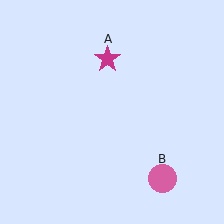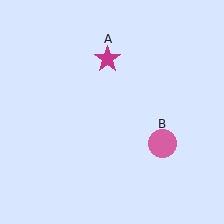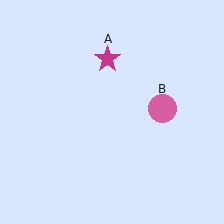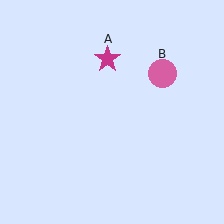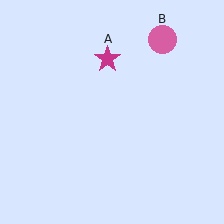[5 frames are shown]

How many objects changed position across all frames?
1 object changed position: pink circle (object B).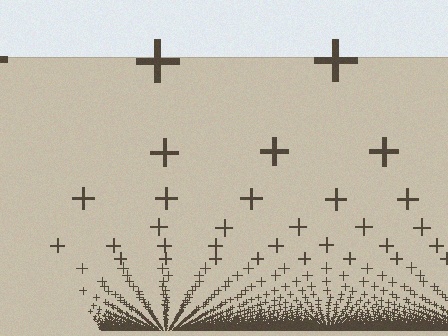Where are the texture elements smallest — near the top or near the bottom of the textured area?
Near the bottom.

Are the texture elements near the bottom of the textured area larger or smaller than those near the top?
Smaller. The gradient is inverted — elements near the bottom are smaller and denser.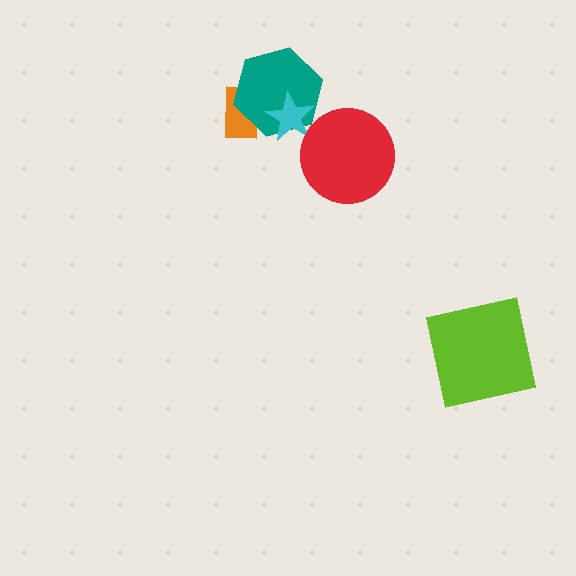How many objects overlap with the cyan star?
1 object overlaps with the cyan star.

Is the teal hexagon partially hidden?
Yes, it is partially covered by another shape.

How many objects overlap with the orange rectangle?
1 object overlaps with the orange rectangle.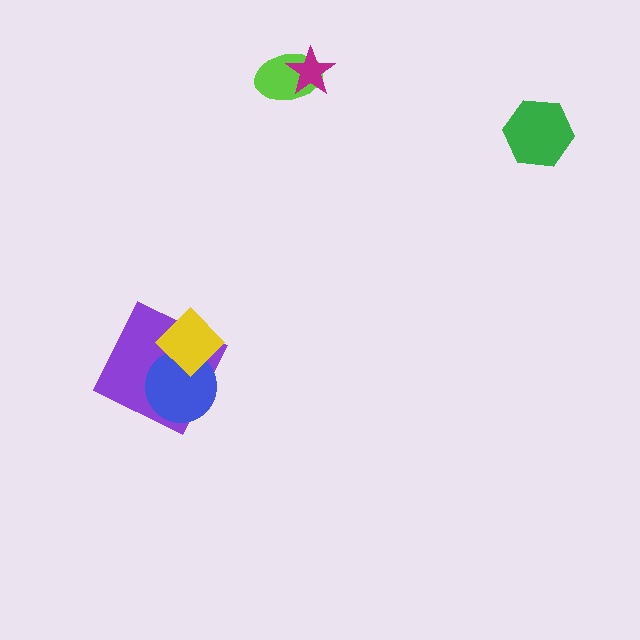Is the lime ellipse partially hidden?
Yes, it is partially covered by another shape.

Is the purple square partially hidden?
Yes, it is partially covered by another shape.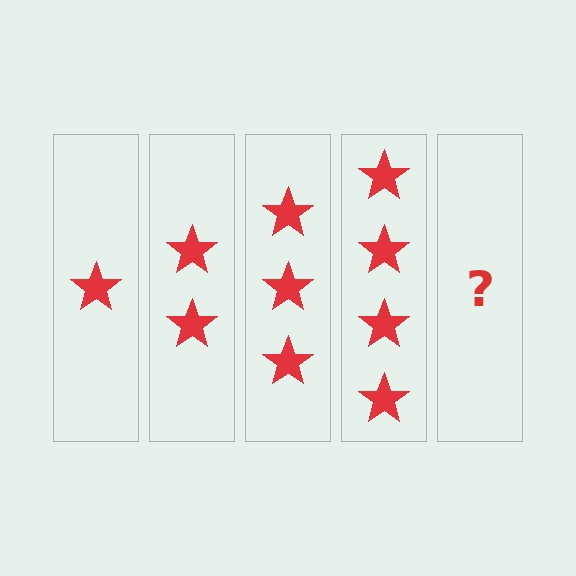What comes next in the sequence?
The next element should be 5 stars.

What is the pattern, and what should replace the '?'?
The pattern is that each step adds one more star. The '?' should be 5 stars.